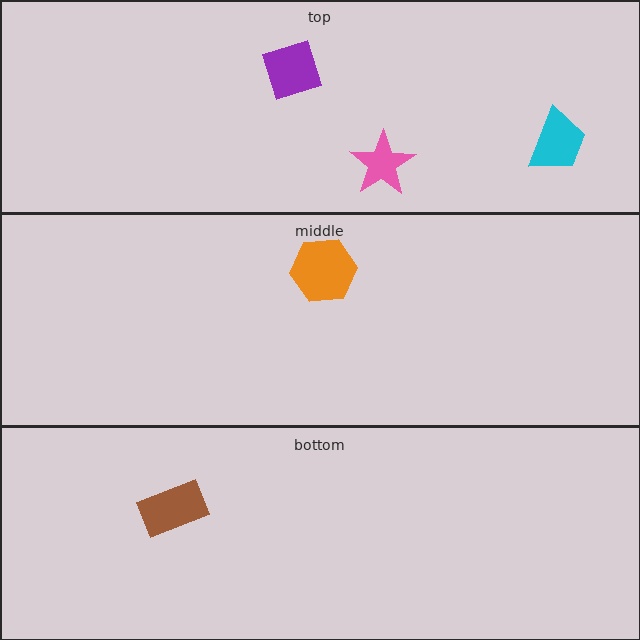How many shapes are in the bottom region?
1.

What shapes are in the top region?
The pink star, the purple diamond, the cyan trapezoid.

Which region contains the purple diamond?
The top region.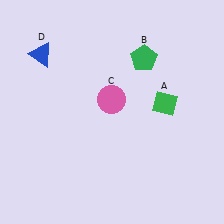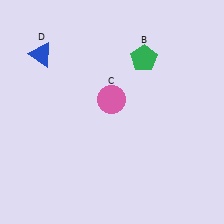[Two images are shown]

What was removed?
The green diamond (A) was removed in Image 2.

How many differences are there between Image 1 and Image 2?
There is 1 difference between the two images.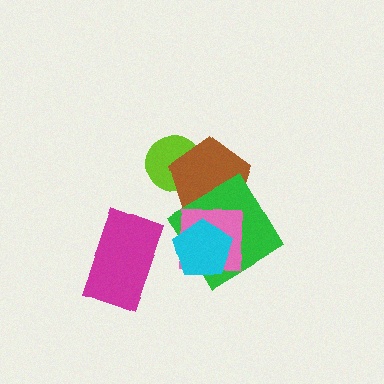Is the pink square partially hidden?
Yes, it is partially covered by another shape.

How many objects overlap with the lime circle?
1 object overlaps with the lime circle.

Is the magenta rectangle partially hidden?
No, no other shape covers it.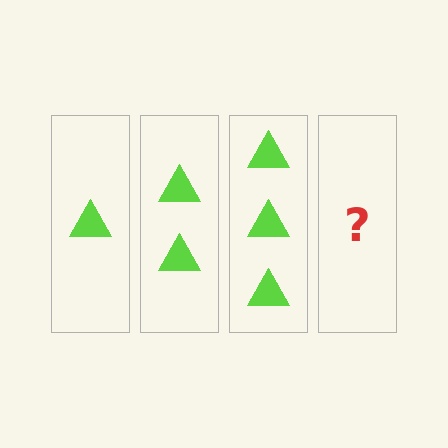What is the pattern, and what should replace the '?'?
The pattern is that each step adds one more triangle. The '?' should be 4 triangles.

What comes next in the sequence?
The next element should be 4 triangles.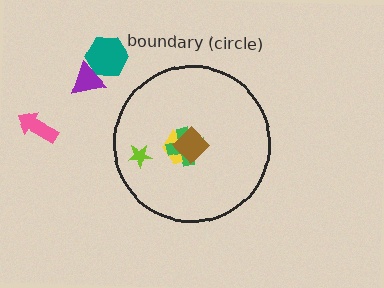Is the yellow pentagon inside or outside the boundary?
Inside.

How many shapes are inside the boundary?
4 inside, 3 outside.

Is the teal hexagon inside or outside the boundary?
Outside.